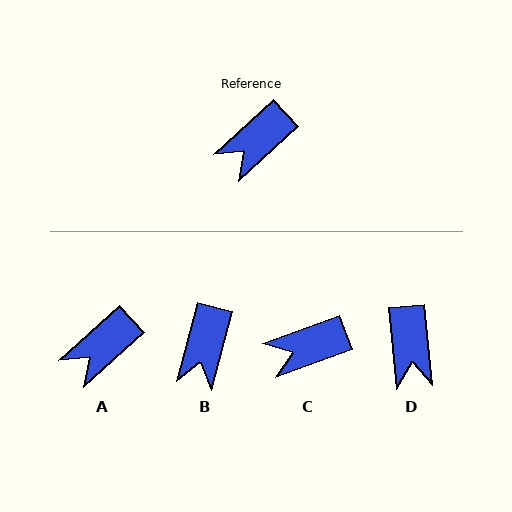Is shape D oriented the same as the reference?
No, it is off by about 53 degrees.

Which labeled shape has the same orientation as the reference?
A.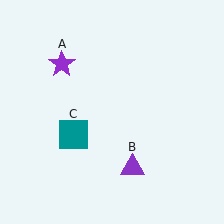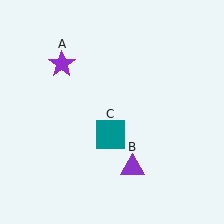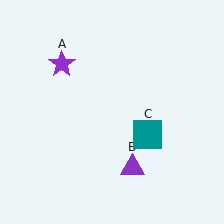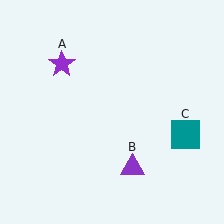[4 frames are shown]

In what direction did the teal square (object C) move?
The teal square (object C) moved right.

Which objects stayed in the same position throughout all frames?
Purple star (object A) and purple triangle (object B) remained stationary.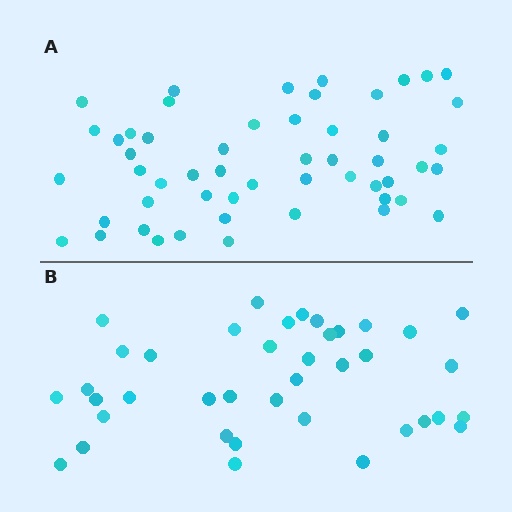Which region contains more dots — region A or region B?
Region A (the top region) has more dots.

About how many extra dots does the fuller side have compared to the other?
Region A has approximately 15 more dots than region B.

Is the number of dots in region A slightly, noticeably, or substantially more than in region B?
Region A has noticeably more, but not dramatically so. The ratio is roughly 1.4 to 1.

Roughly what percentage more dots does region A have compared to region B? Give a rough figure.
About 35% more.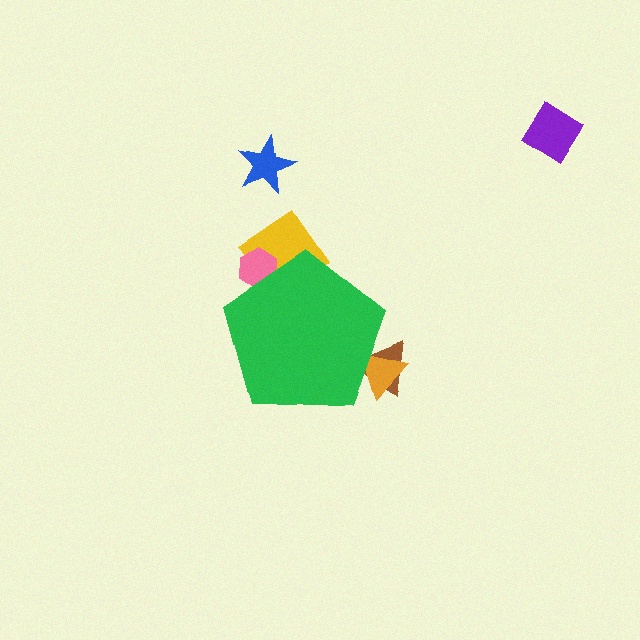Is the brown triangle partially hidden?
Yes, the brown triangle is partially hidden behind the green pentagon.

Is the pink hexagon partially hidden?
Yes, the pink hexagon is partially hidden behind the green pentagon.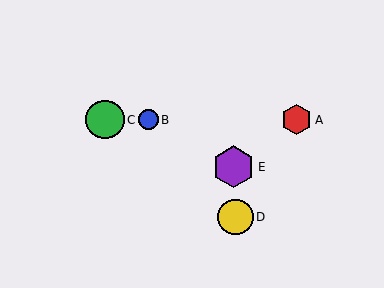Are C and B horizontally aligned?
Yes, both are at y≈120.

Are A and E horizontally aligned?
No, A is at y≈120 and E is at y≈167.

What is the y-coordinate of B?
Object B is at y≈120.